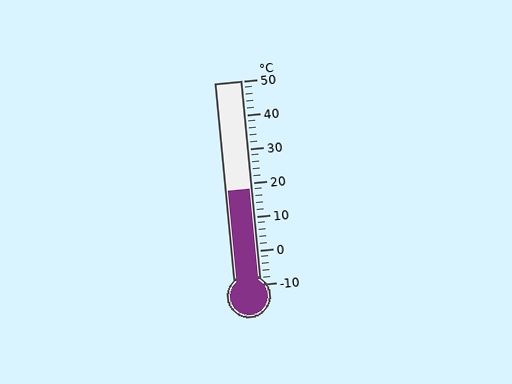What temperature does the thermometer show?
The thermometer shows approximately 18°C.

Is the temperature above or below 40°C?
The temperature is below 40°C.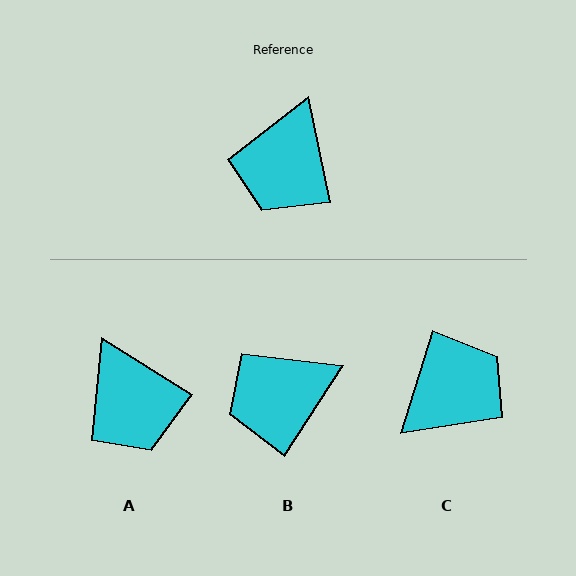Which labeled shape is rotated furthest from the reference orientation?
C, about 151 degrees away.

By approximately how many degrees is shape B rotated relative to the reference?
Approximately 45 degrees clockwise.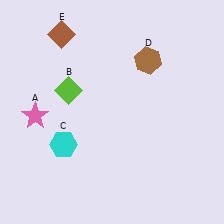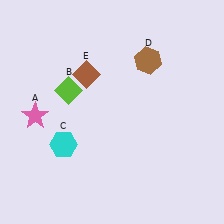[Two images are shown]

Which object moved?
The brown diamond (E) moved down.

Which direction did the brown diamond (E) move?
The brown diamond (E) moved down.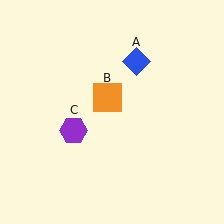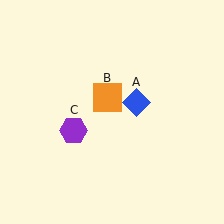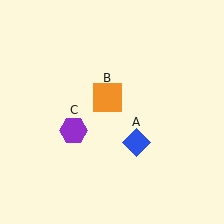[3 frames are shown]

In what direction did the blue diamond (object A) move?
The blue diamond (object A) moved down.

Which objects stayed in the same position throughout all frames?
Orange square (object B) and purple hexagon (object C) remained stationary.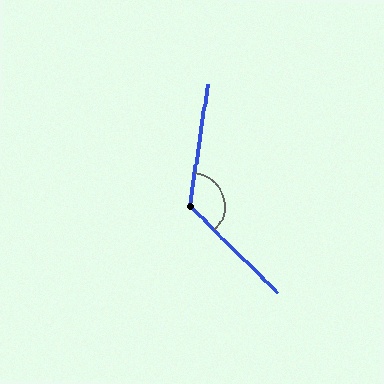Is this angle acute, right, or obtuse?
It is obtuse.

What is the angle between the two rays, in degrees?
Approximately 127 degrees.